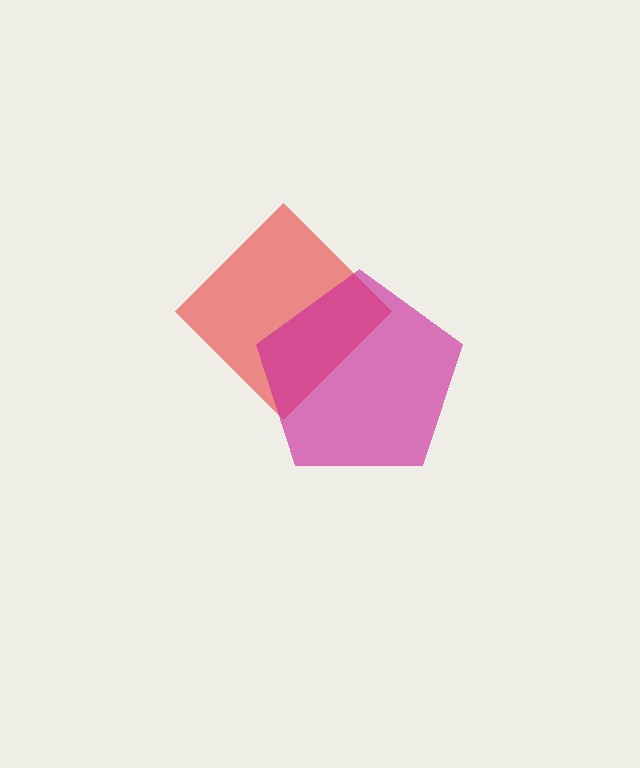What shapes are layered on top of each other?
The layered shapes are: a red diamond, a magenta pentagon.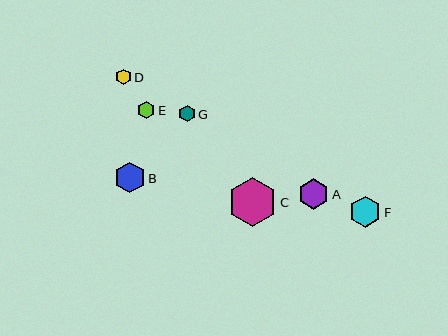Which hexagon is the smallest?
Hexagon D is the smallest with a size of approximately 16 pixels.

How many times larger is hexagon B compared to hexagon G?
Hexagon B is approximately 1.9 times the size of hexagon G.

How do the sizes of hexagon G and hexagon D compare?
Hexagon G and hexagon D are approximately the same size.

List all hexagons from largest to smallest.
From largest to smallest: C, F, A, B, E, G, D.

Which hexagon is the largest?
Hexagon C is the largest with a size of approximately 48 pixels.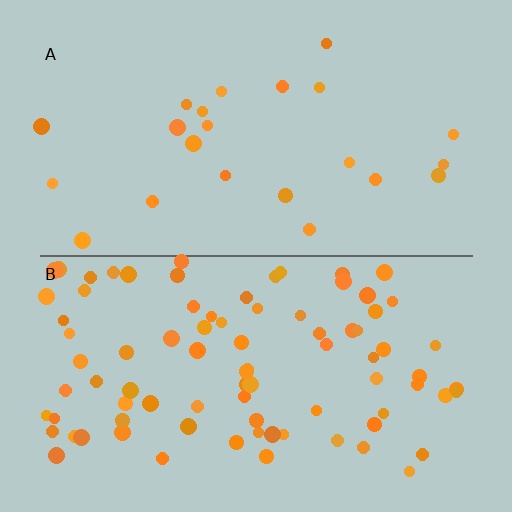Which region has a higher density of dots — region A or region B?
B (the bottom).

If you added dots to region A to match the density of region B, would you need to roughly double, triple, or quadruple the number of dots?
Approximately quadruple.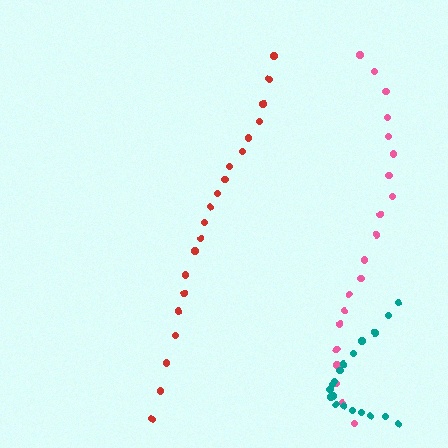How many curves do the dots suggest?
There are 3 distinct paths.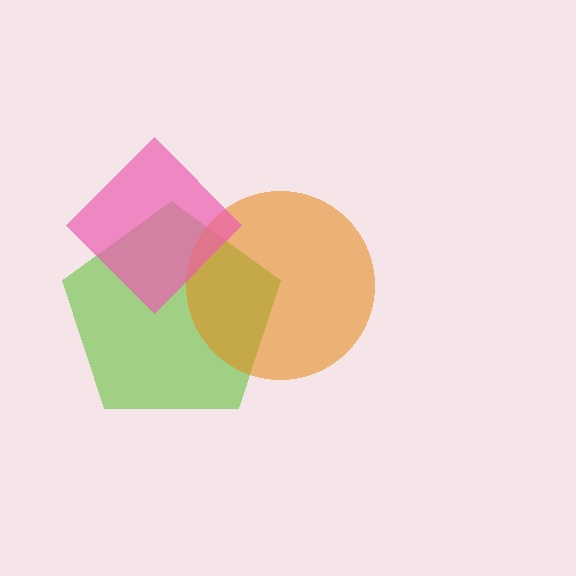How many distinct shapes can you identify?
There are 3 distinct shapes: a lime pentagon, an orange circle, a pink diamond.